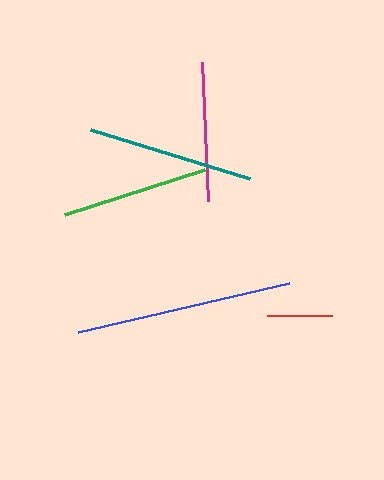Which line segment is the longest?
The blue line is the longest at approximately 216 pixels.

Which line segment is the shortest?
The red line is the shortest at approximately 66 pixels.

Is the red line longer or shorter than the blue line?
The blue line is longer than the red line.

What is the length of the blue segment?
The blue segment is approximately 216 pixels long.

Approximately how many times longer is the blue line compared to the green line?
The blue line is approximately 1.5 times the length of the green line.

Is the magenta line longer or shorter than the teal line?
The teal line is longer than the magenta line.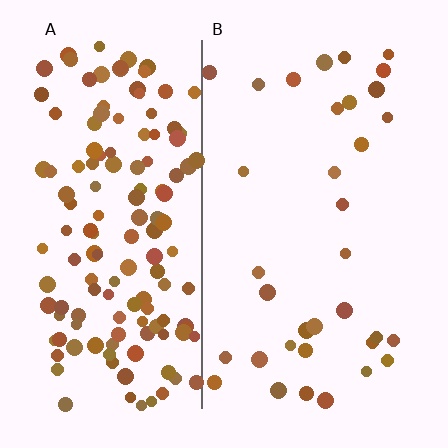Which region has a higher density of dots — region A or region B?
A (the left).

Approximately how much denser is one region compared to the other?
Approximately 4.2× — region A over region B.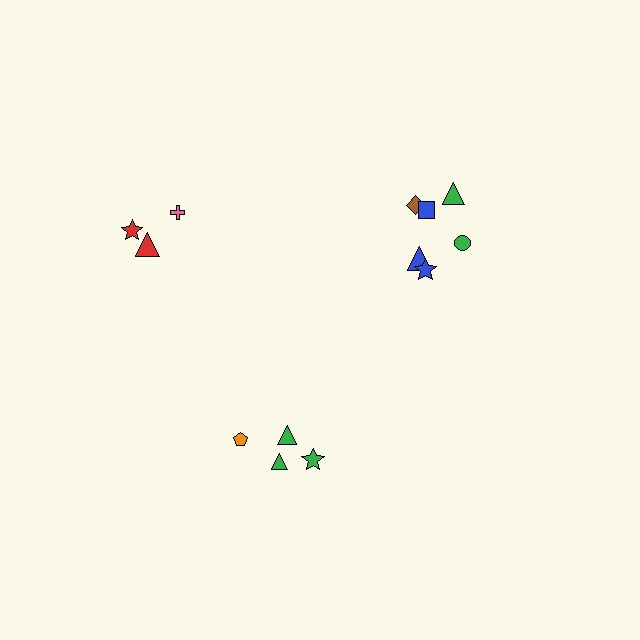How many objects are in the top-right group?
There are 6 objects.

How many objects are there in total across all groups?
There are 13 objects.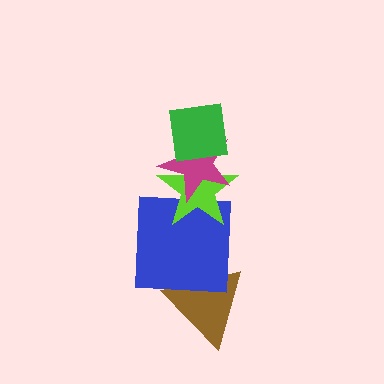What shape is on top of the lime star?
The magenta star is on top of the lime star.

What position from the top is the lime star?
The lime star is 3rd from the top.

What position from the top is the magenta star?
The magenta star is 2nd from the top.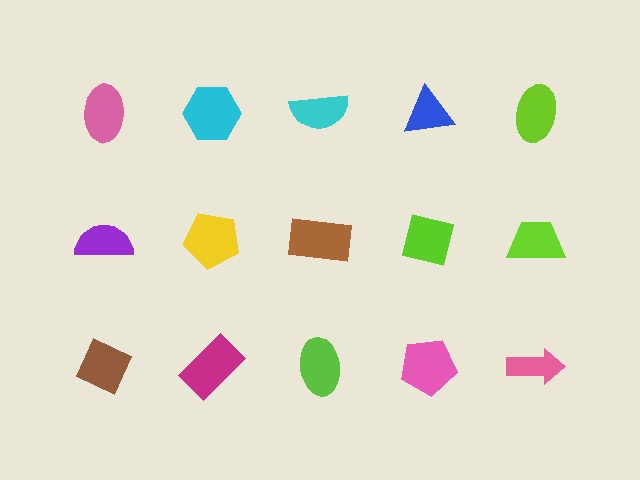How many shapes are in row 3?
5 shapes.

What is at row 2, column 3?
A brown rectangle.